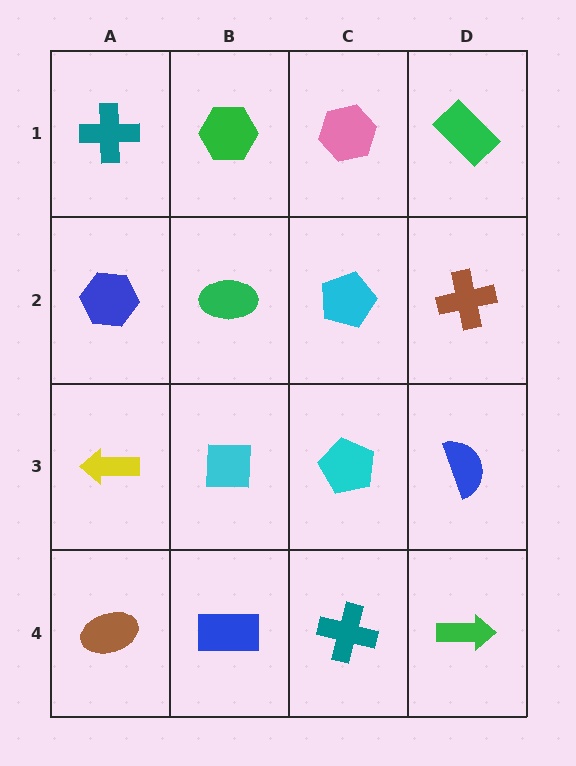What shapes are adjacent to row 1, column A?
A blue hexagon (row 2, column A), a green hexagon (row 1, column B).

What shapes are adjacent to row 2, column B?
A green hexagon (row 1, column B), a cyan square (row 3, column B), a blue hexagon (row 2, column A), a cyan pentagon (row 2, column C).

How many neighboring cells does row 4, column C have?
3.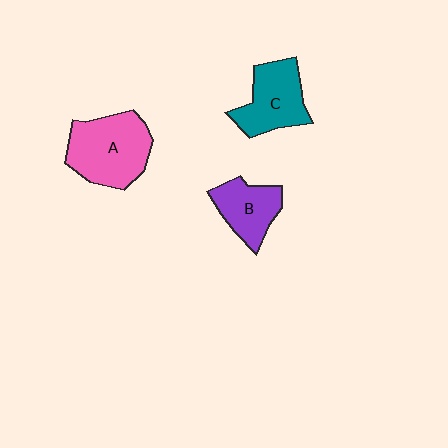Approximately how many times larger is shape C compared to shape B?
Approximately 1.2 times.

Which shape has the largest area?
Shape A (pink).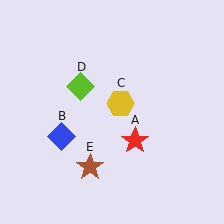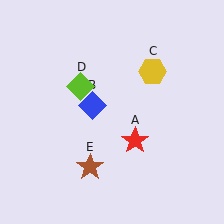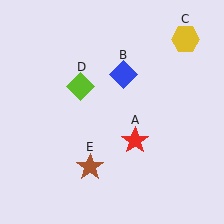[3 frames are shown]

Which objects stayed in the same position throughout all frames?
Red star (object A) and lime diamond (object D) and brown star (object E) remained stationary.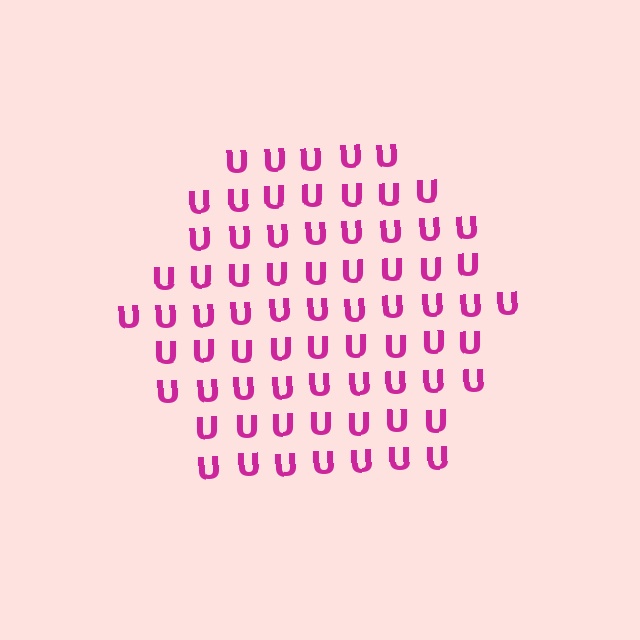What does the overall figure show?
The overall figure shows a hexagon.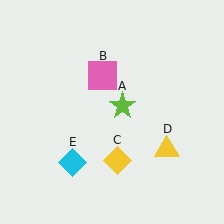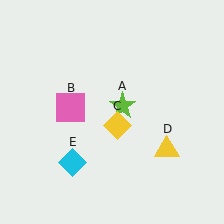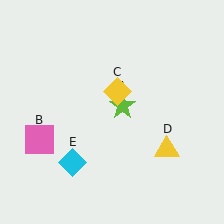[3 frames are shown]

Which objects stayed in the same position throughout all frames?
Lime star (object A) and yellow triangle (object D) and cyan diamond (object E) remained stationary.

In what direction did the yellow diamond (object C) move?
The yellow diamond (object C) moved up.